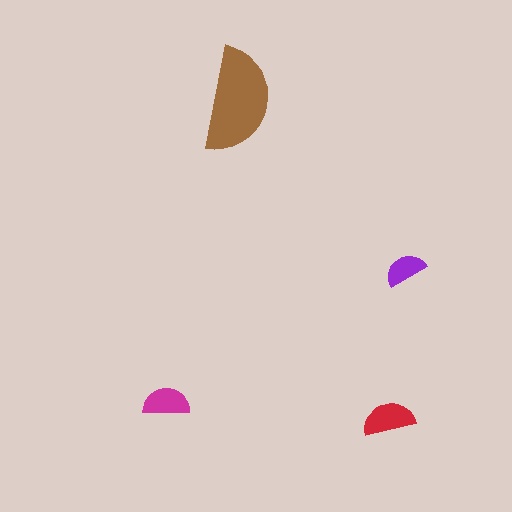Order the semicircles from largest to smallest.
the brown one, the red one, the magenta one, the purple one.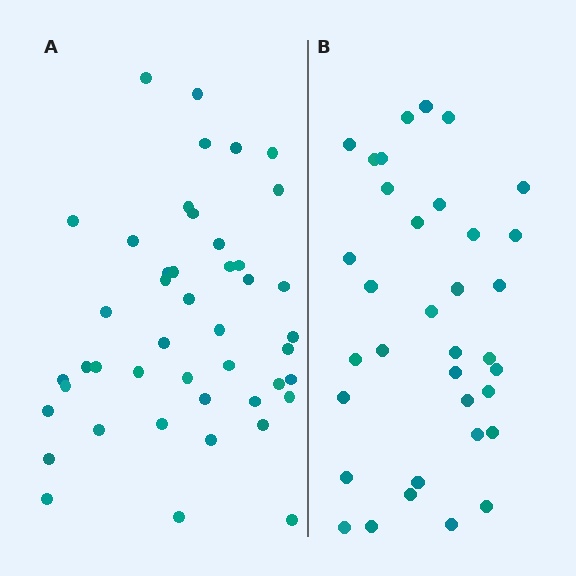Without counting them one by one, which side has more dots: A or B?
Region A (the left region) has more dots.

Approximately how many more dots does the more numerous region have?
Region A has roughly 10 or so more dots than region B.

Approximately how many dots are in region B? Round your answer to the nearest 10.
About 40 dots. (The exact count is 35, which rounds to 40.)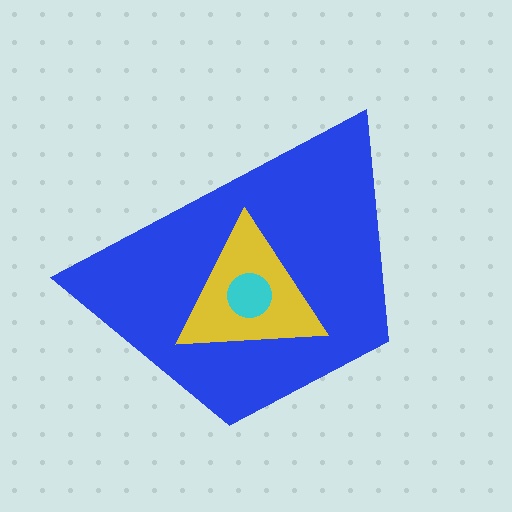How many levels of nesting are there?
3.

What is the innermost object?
The cyan circle.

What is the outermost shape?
The blue trapezoid.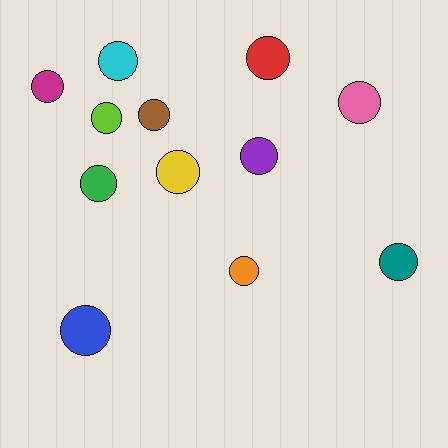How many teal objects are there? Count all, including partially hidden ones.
There is 1 teal object.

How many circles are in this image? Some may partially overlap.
There are 12 circles.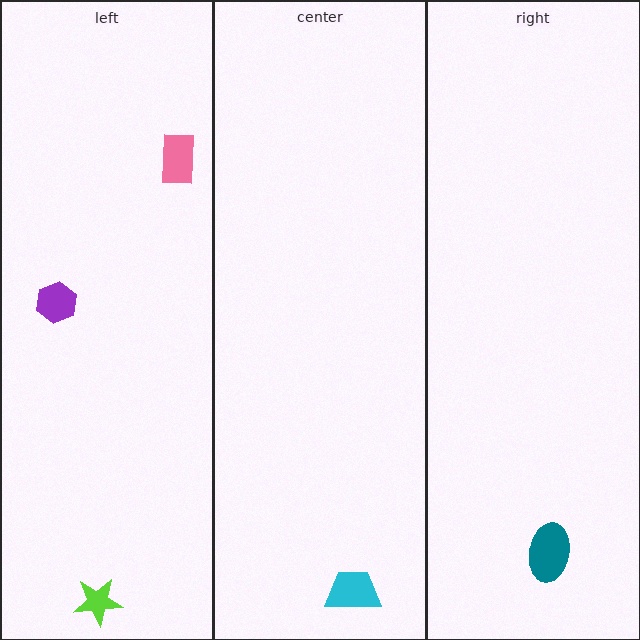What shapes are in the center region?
The cyan trapezoid.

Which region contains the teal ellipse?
The right region.